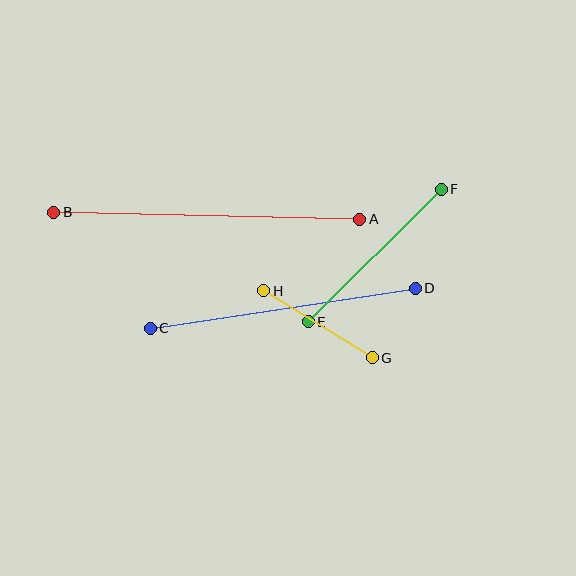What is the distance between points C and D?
The distance is approximately 268 pixels.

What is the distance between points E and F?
The distance is approximately 188 pixels.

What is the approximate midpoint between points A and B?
The midpoint is at approximately (207, 216) pixels.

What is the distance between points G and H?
The distance is approximately 127 pixels.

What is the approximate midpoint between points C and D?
The midpoint is at approximately (283, 308) pixels.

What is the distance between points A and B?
The distance is approximately 306 pixels.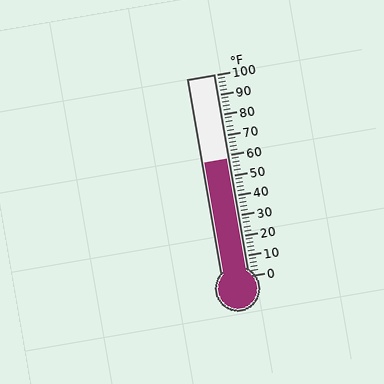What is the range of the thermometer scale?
The thermometer scale ranges from 0°F to 100°F.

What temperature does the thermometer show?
The thermometer shows approximately 58°F.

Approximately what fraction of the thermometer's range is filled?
The thermometer is filled to approximately 60% of its range.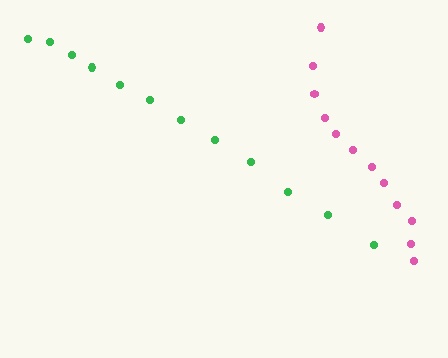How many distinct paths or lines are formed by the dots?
There are 2 distinct paths.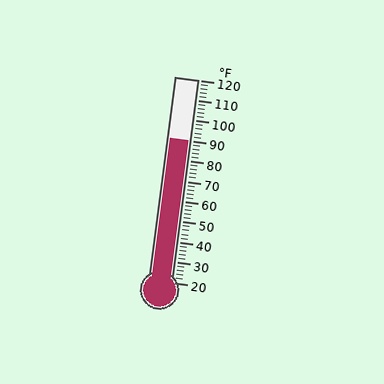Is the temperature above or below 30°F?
The temperature is above 30°F.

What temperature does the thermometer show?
The thermometer shows approximately 90°F.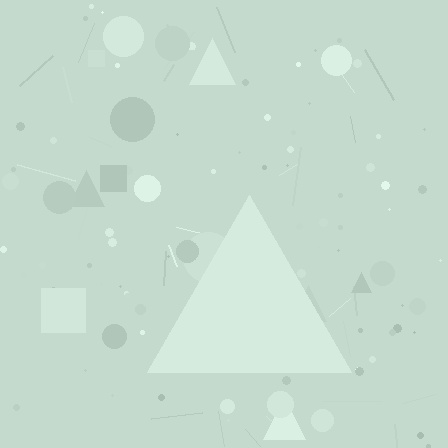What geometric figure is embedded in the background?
A triangle is embedded in the background.